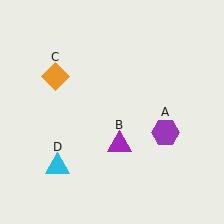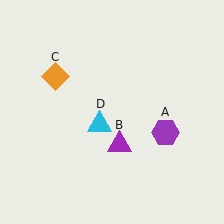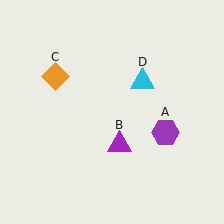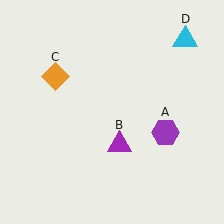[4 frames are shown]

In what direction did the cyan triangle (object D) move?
The cyan triangle (object D) moved up and to the right.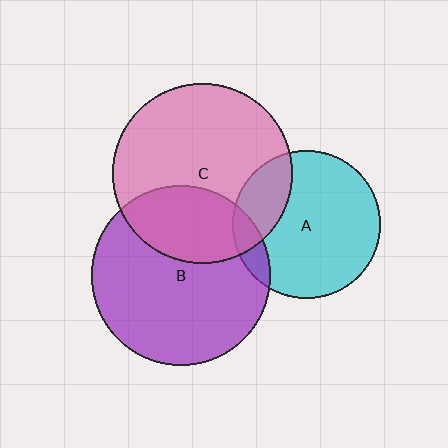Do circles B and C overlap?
Yes.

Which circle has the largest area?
Circle C (pink).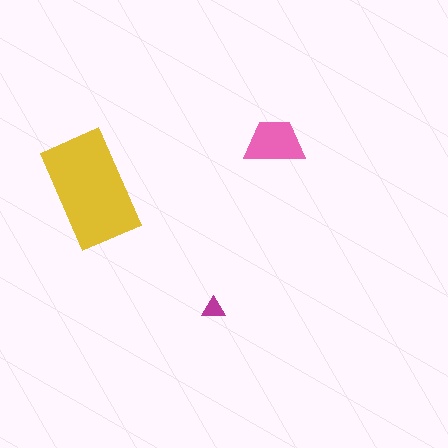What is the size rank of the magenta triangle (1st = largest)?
3rd.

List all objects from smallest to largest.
The magenta triangle, the pink trapezoid, the yellow rectangle.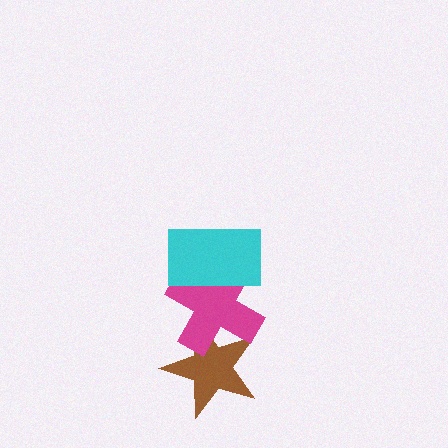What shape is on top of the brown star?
The magenta cross is on top of the brown star.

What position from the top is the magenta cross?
The magenta cross is 2nd from the top.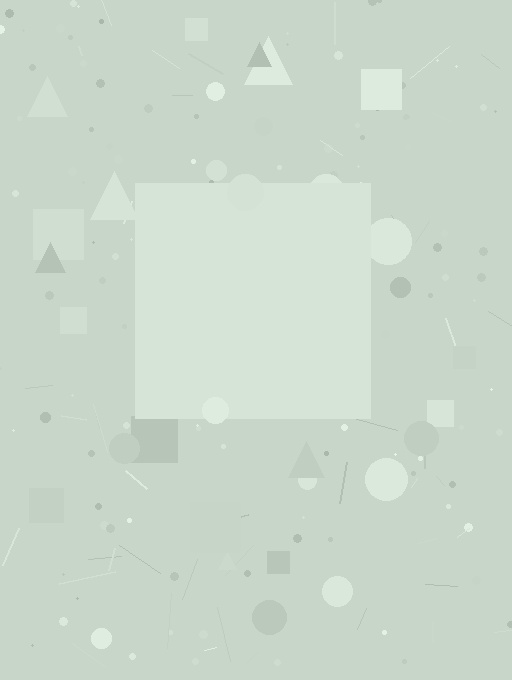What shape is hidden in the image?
A square is hidden in the image.